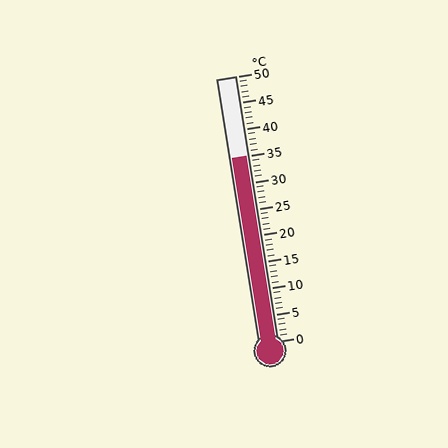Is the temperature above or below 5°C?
The temperature is above 5°C.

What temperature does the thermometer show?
The thermometer shows approximately 35°C.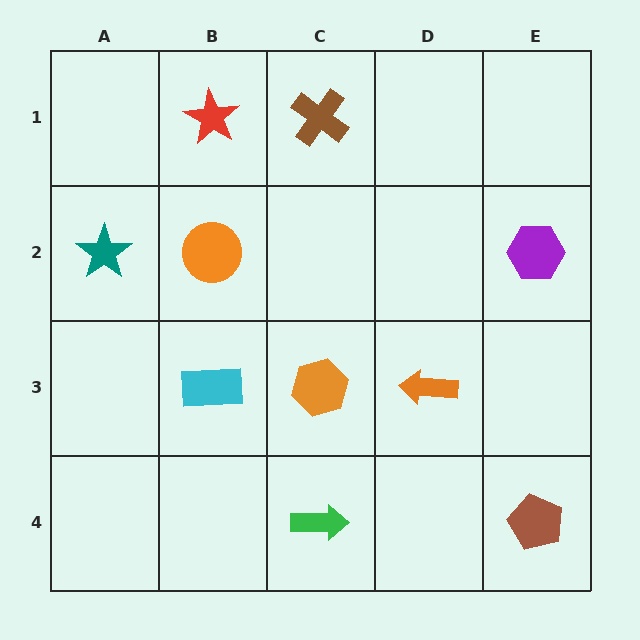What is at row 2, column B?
An orange circle.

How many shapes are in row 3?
3 shapes.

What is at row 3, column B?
A cyan rectangle.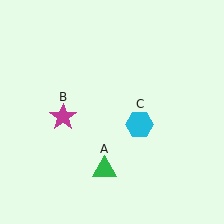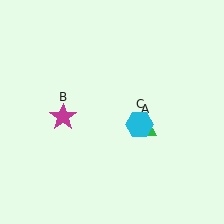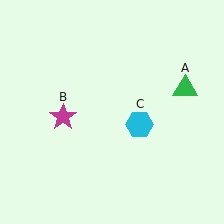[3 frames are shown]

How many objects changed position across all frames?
1 object changed position: green triangle (object A).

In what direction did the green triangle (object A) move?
The green triangle (object A) moved up and to the right.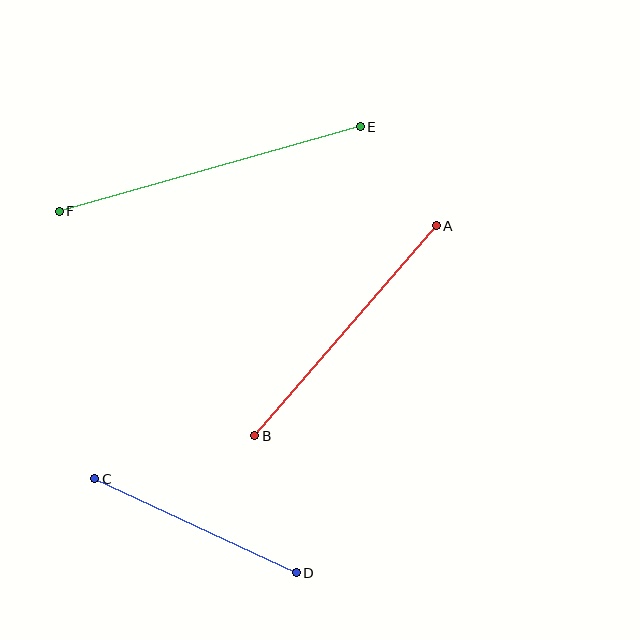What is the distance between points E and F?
The distance is approximately 313 pixels.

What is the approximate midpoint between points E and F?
The midpoint is at approximately (210, 169) pixels.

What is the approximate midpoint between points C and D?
The midpoint is at approximately (196, 526) pixels.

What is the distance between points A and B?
The distance is approximately 277 pixels.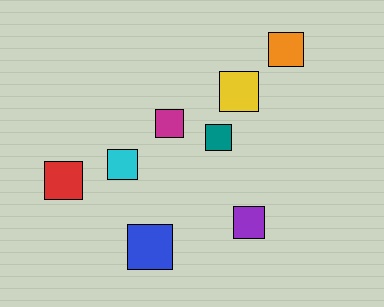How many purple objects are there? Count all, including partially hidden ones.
There is 1 purple object.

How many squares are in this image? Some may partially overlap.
There are 8 squares.